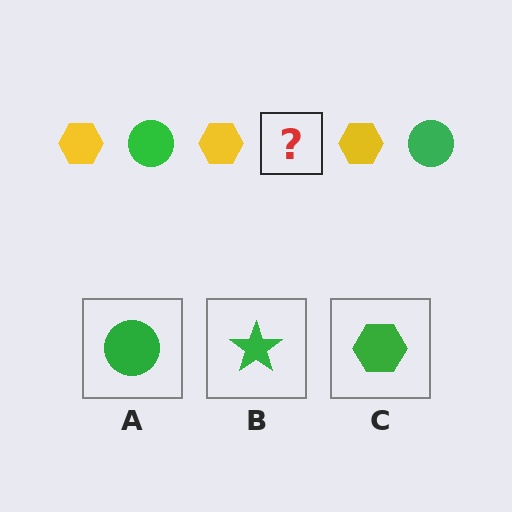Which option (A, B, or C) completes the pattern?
A.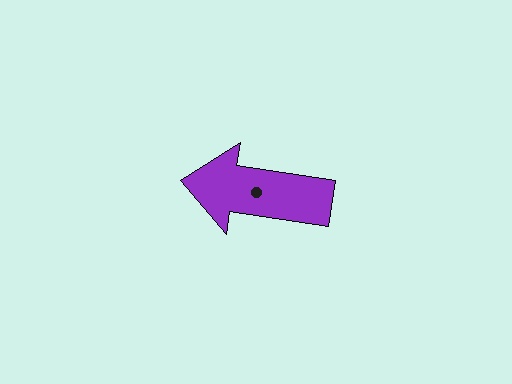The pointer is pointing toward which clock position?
Roughly 9 o'clock.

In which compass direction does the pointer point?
West.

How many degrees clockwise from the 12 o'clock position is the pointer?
Approximately 279 degrees.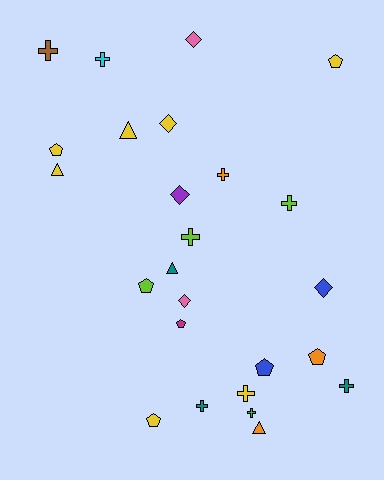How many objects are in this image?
There are 25 objects.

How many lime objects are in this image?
There are 3 lime objects.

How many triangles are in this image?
There are 4 triangles.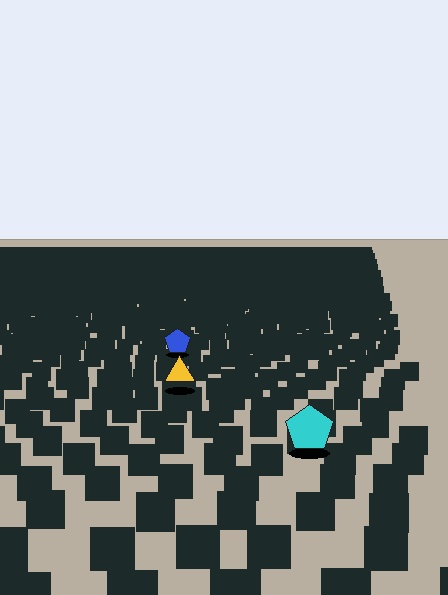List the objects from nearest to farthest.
From nearest to farthest: the cyan pentagon, the yellow triangle, the blue pentagon.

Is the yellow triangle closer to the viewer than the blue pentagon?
Yes. The yellow triangle is closer — you can tell from the texture gradient: the ground texture is coarser near it.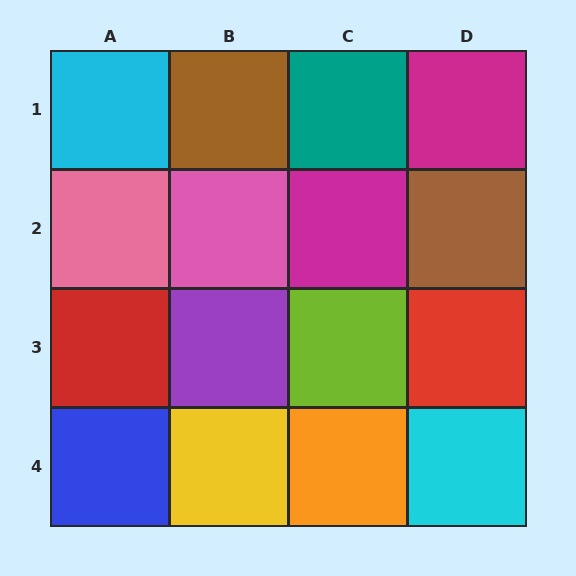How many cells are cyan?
2 cells are cyan.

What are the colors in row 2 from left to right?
Pink, pink, magenta, brown.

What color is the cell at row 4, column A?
Blue.